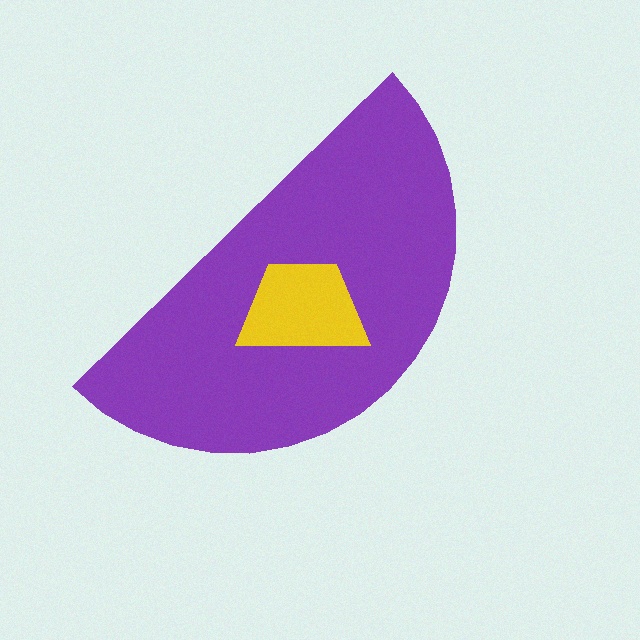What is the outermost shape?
The purple semicircle.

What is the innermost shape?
The yellow trapezoid.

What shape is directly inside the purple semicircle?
The yellow trapezoid.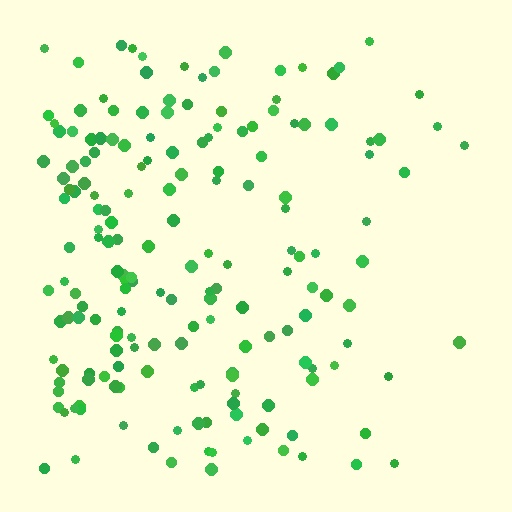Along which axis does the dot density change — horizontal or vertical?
Horizontal.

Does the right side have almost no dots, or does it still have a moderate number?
Still a moderate number, just noticeably fewer than the left.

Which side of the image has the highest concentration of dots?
The left.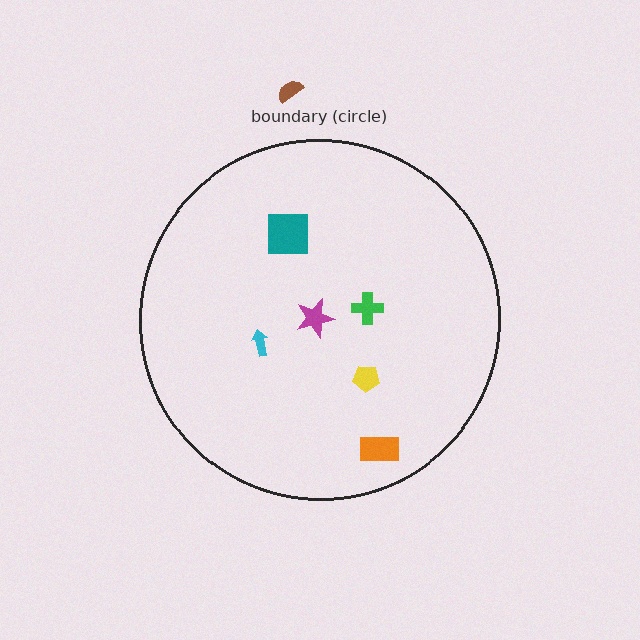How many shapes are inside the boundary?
6 inside, 1 outside.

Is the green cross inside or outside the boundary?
Inside.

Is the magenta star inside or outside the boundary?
Inside.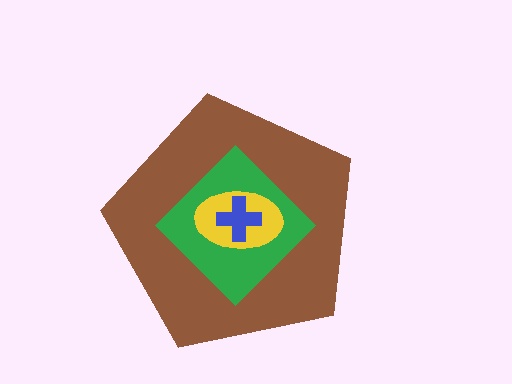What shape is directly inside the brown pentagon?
The green diamond.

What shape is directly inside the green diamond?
The yellow ellipse.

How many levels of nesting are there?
4.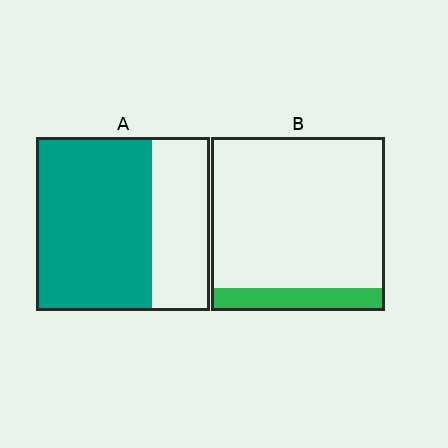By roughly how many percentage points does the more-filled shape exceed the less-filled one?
By roughly 55 percentage points (A over B).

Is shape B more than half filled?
No.